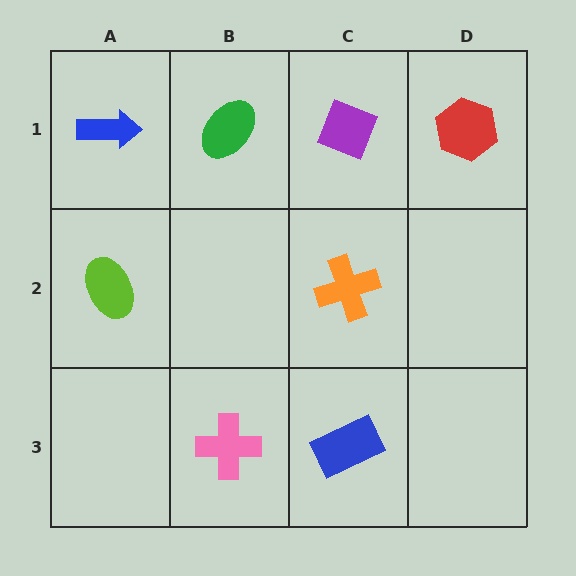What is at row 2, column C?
An orange cross.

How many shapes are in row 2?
2 shapes.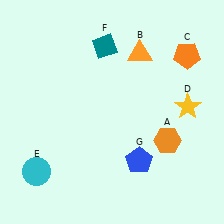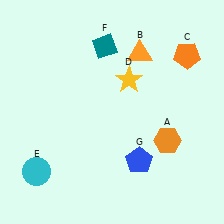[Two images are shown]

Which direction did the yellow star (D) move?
The yellow star (D) moved left.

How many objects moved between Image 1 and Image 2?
1 object moved between the two images.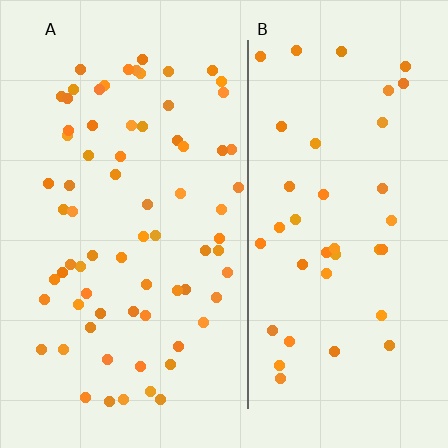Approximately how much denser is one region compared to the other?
Approximately 1.8× — region A over region B.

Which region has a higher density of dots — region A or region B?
A (the left).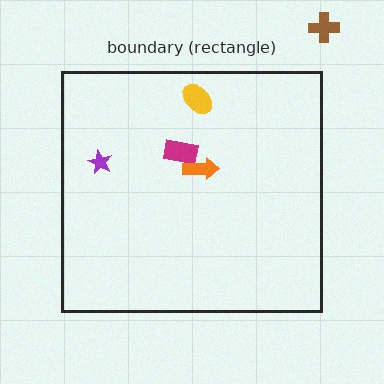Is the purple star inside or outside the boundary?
Inside.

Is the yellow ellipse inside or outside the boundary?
Inside.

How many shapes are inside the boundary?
4 inside, 1 outside.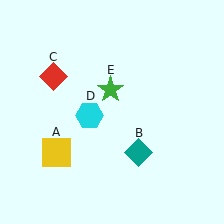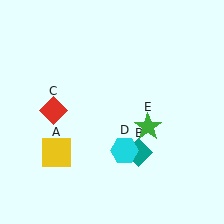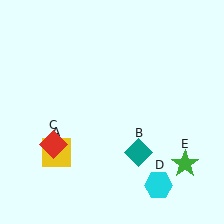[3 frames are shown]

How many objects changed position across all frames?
3 objects changed position: red diamond (object C), cyan hexagon (object D), green star (object E).